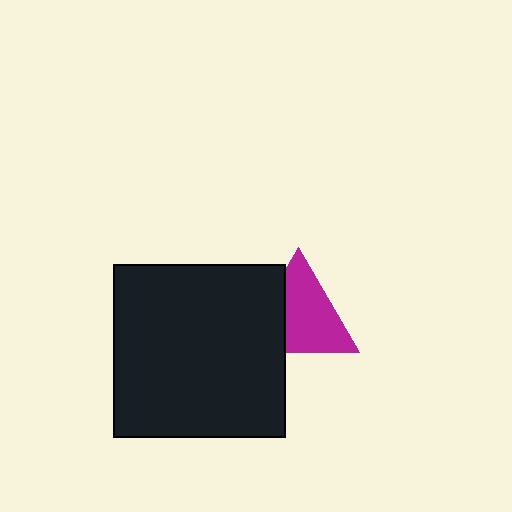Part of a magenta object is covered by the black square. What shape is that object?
It is a triangle.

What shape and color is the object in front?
The object in front is a black square.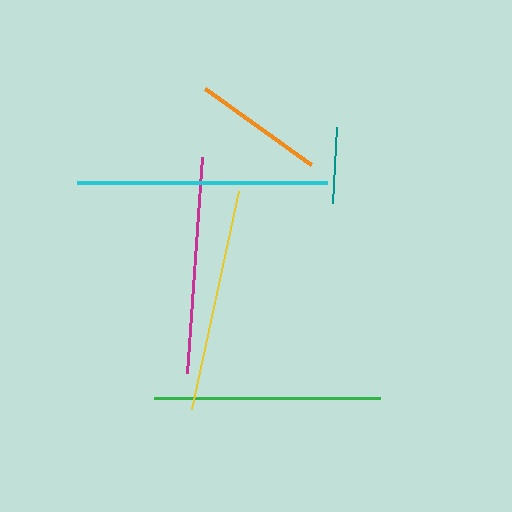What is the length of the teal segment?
The teal segment is approximately 77 pixels long.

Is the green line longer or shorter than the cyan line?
The cyan line is longer than the green line.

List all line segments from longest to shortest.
From longest to shortest: cyan, green, yellow, magenta, orange, teal.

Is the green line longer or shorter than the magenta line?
The green line is longer than the magenta line.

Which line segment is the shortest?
The teal line is the shortest at approximately 77 pixels.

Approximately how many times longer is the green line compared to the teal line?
The green line is approximately 3.0 times the length of the teal line.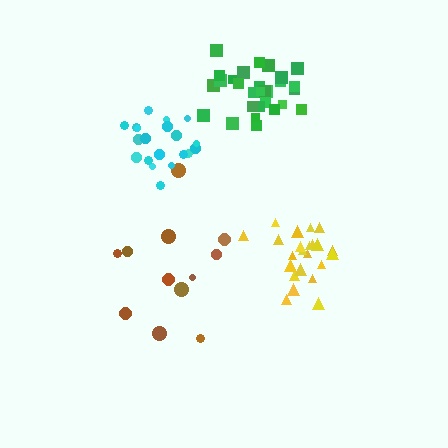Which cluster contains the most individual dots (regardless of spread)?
Green (30).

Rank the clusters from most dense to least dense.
yellow, cyan, green, brown.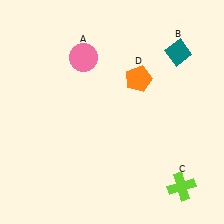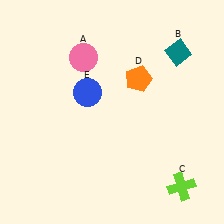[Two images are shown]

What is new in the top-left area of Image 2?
A blue circle (E) was added in the top-left area of Image 2.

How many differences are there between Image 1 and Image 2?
There is 1 difference between the two images.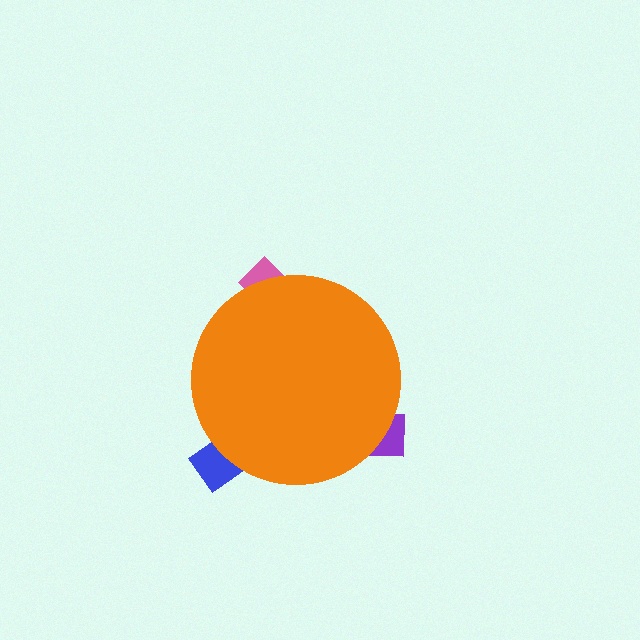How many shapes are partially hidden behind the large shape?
3 shapes are partially hidden.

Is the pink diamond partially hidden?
Yes, the pink diamond is partially hidden behind the orange circle.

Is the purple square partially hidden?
Yes, the purple square is partially hidden behind the orange circle.